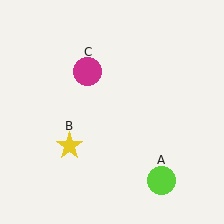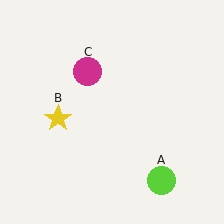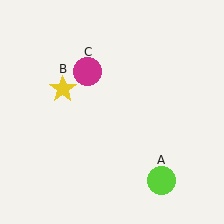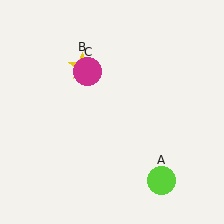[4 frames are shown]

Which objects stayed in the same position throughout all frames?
Lime circle (object A) and magenta circle (object C) remained stationary.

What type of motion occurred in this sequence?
The yellow star (object B) rotated clockwise around the center of the scene.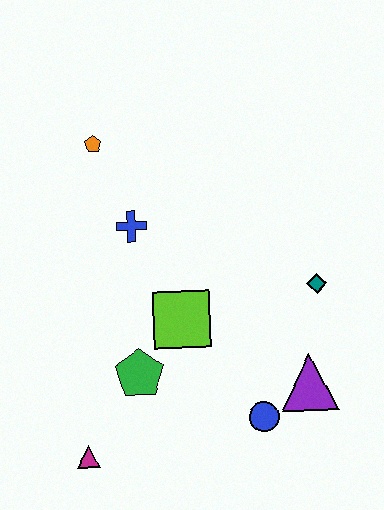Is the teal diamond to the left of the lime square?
No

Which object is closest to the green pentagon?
The lime square is closest to the green pentagon.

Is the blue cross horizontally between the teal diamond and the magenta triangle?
Yes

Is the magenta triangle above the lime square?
No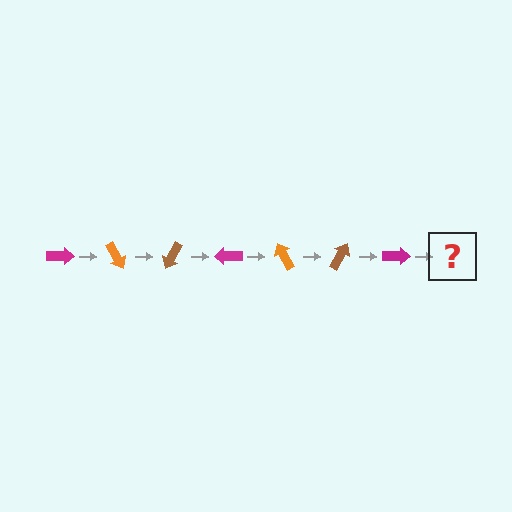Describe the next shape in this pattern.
It should be an orange arrow, rotated 420 degrees from the start.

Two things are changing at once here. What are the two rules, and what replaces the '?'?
The two rules are that it rotates 60 degrees each step and the color cycles through magenta, orange, and brown. The '?' should be an orange arrow, rotated 420 degrees from the start.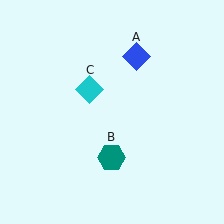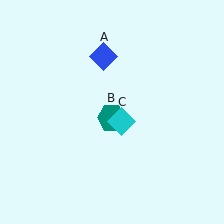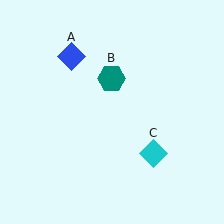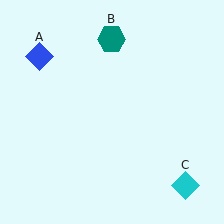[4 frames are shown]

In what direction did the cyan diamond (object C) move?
The cyan diamond (object C) moved down and to the right.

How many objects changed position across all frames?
3 objects changed position: blue diamond (object A), teal hexagon (object B), cyan diamond (object C).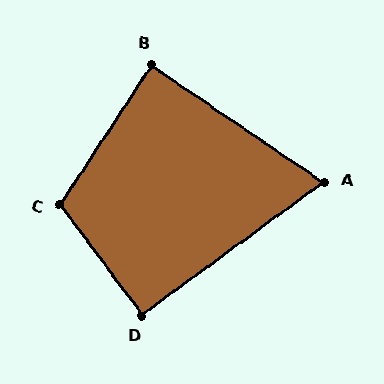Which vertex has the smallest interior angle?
A, at approximately 70 degrees.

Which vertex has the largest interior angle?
C, at approximately 110 degrees.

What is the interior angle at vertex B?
Approximately 89 degrees (approximately right).